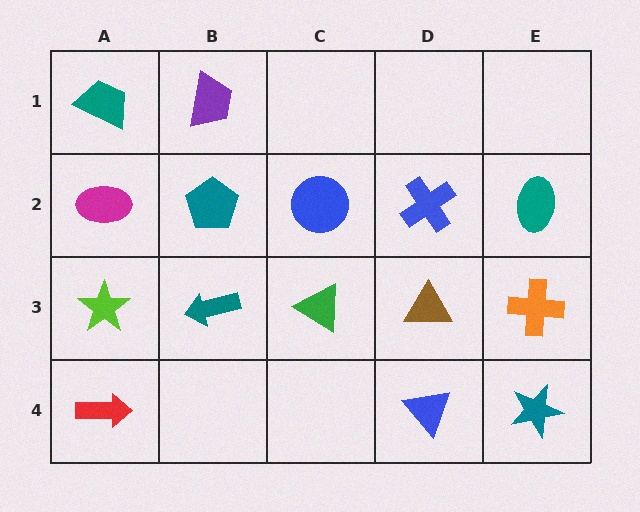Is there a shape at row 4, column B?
No, that cell is empty.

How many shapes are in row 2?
5 shapes.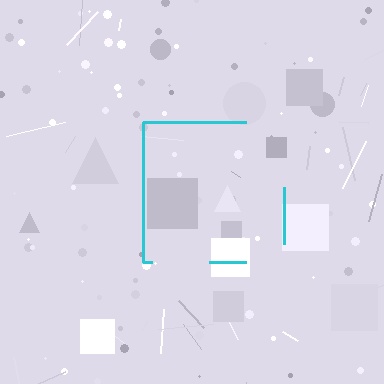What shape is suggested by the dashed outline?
The dashed outline suggests a square.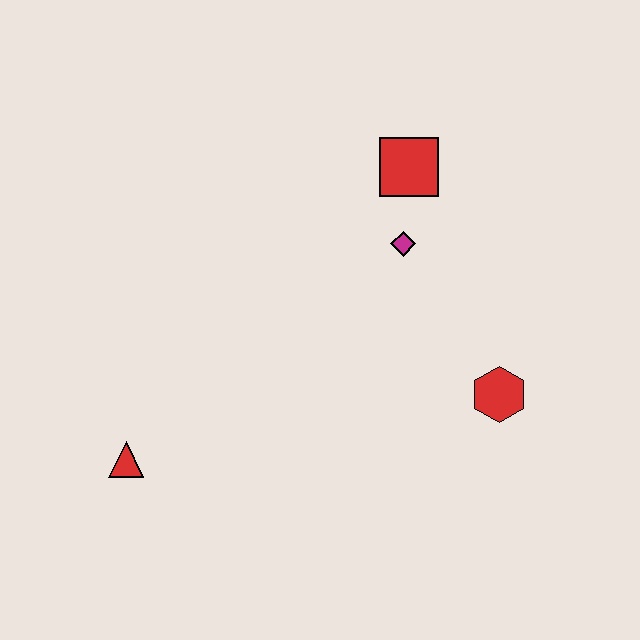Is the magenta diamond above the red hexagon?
Yes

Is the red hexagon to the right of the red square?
Yes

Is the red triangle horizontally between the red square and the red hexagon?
No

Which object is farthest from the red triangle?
The red square is farthest from the red triangle.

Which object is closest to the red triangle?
The magenta diamond is closest to the red triangle.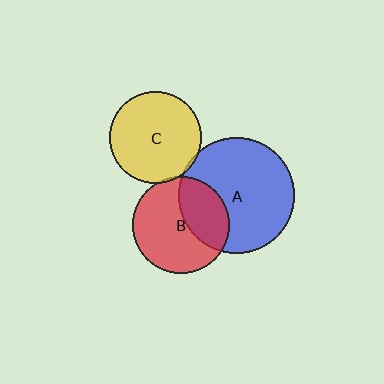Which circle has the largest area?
Circle A (blue).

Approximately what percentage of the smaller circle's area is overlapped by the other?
Approximately 5%.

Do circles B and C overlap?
Yes.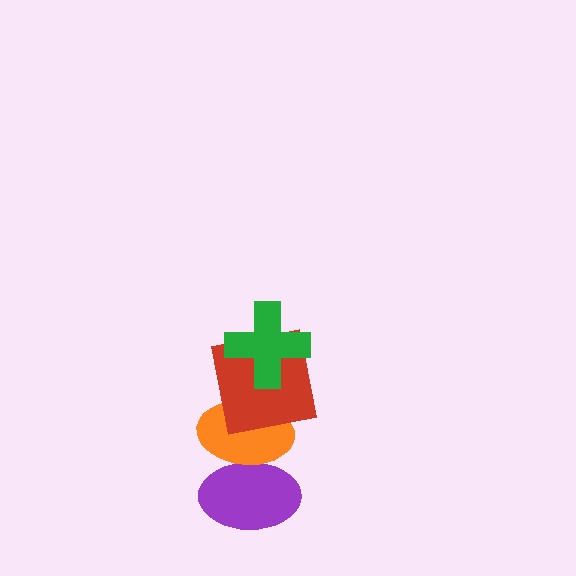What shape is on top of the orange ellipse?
The red square is on top of the orange ellipse.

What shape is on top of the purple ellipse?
The orange ellipse is on top of the purple ellipse.